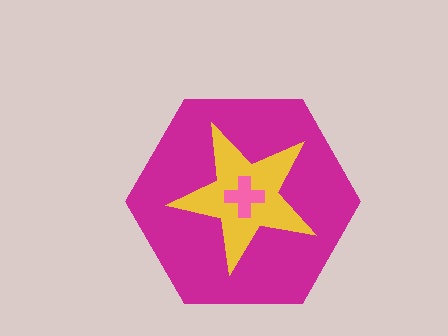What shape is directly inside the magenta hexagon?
The yellow star.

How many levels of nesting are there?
3.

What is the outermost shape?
The magenta hexagon.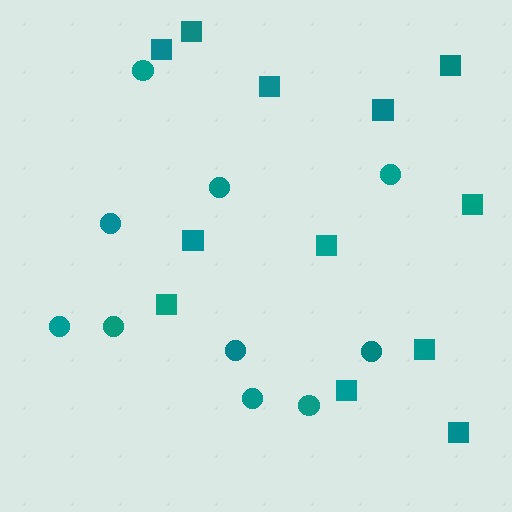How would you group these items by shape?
There are 2 groups: one group of circles (10) and one group of squares (12).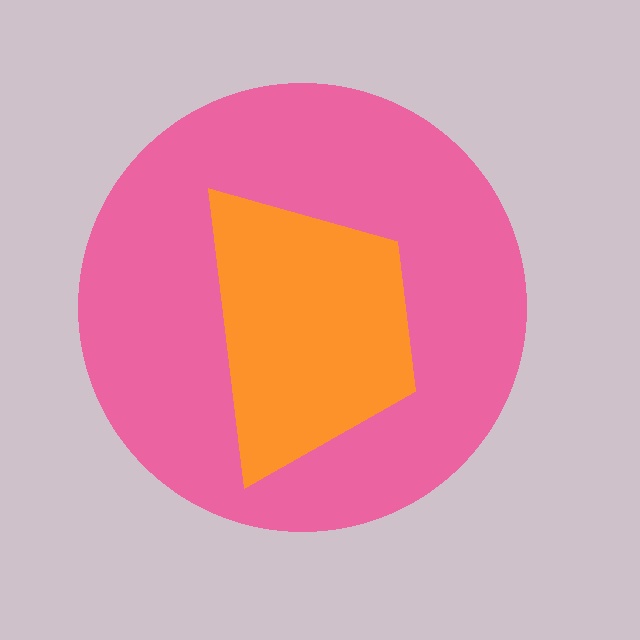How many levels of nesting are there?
2.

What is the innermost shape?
The orange trapezoid.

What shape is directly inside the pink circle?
The orange trapezoid.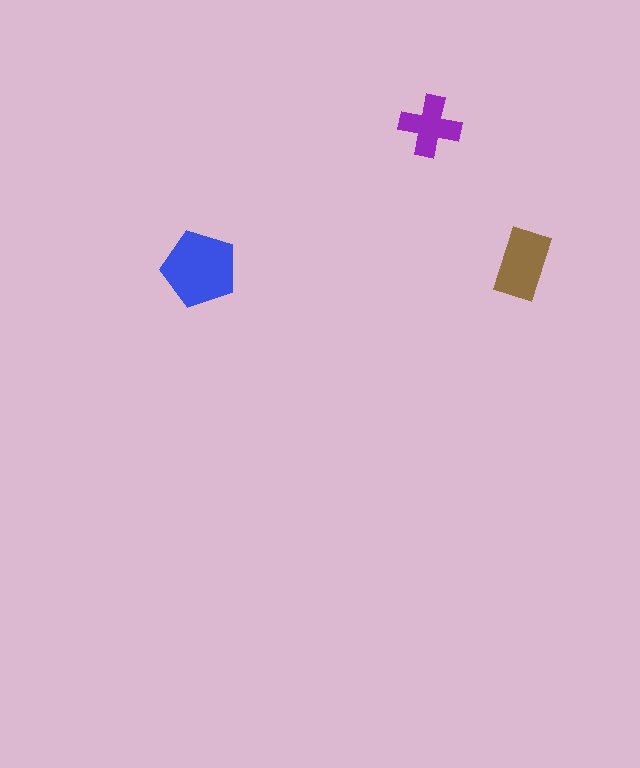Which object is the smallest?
The purple cross.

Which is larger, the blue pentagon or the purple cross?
The blue pentagon.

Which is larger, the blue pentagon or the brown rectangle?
The blue pentagon.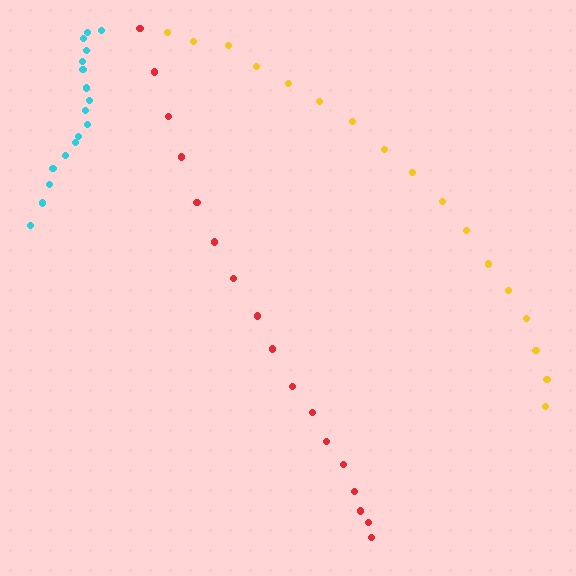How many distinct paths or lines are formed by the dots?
There are 3 distinct paths.